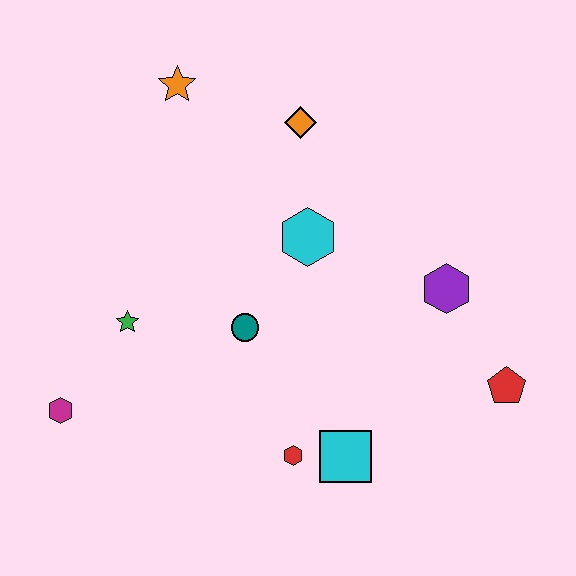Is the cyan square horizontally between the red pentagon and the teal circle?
Yes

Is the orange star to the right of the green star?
Yes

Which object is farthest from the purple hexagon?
The magenta hexagon is farthest from the purple hexagon.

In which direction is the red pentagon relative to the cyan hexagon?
The red pentagon is to the right of the cyan hexagon.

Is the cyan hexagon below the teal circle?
No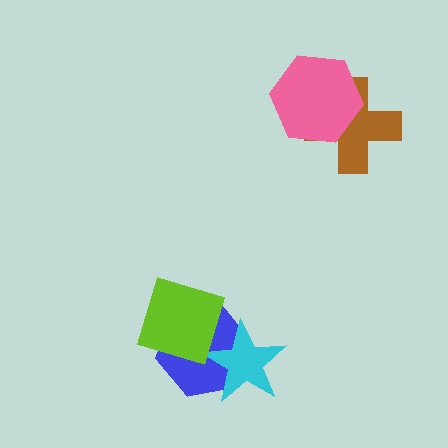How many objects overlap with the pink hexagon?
1 object overlaps with the pink hexagon.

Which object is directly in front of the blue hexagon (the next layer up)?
The cyan star is directly in front of the blue hexagon.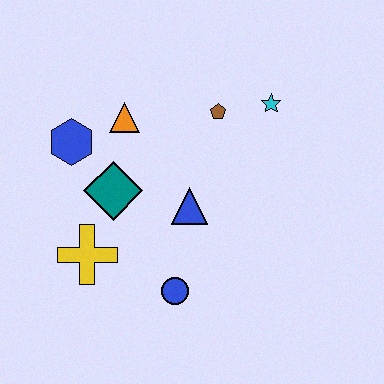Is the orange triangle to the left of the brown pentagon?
Yes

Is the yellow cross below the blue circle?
No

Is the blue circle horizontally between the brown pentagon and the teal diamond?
Yes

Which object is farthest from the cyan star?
The yellow cross is farthest from the cyan star.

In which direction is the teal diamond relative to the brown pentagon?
The teal diamond is to the left of the brown pentagon.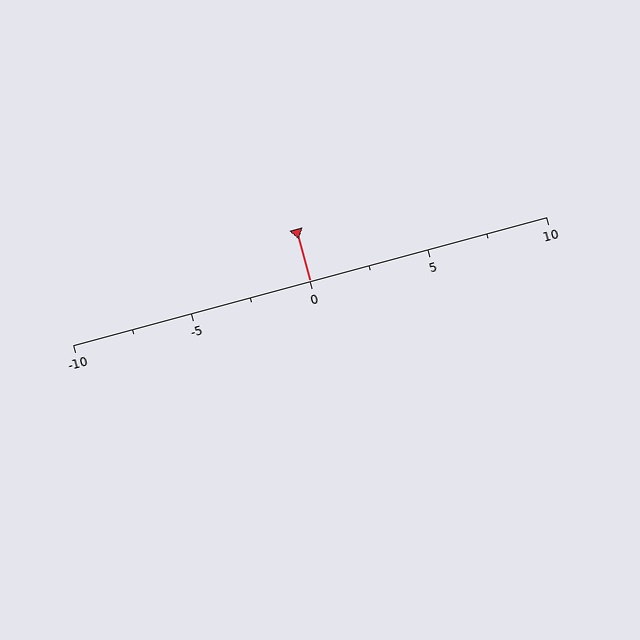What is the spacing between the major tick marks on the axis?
The major ticks are spaced 5 apart.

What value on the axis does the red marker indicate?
The marker indicates approximately 0.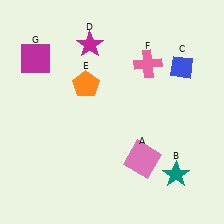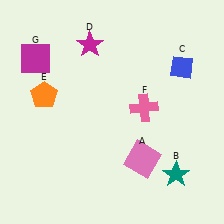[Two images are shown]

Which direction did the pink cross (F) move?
The pink cross (F) moved down.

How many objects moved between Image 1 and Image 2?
2 objects moved between the two images.